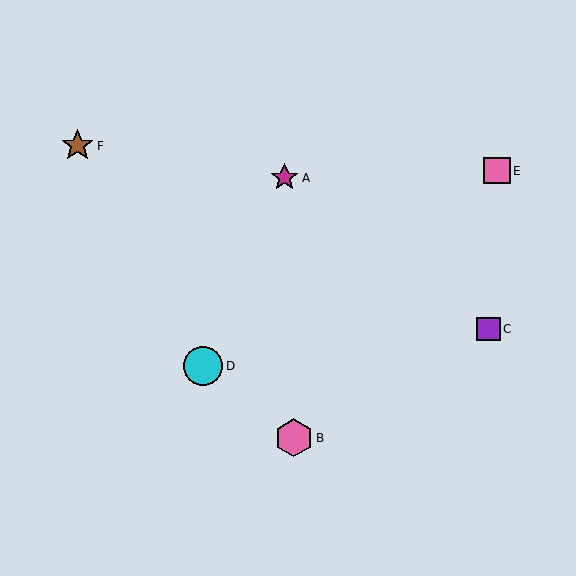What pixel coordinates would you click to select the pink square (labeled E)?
Click at (497, 171) to select the pink square E.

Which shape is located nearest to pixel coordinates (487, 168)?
The pink square (labeled E) at (497, 171) is nearest to that location.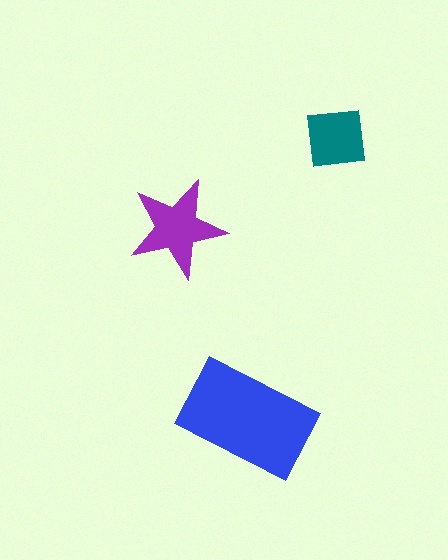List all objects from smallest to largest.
The teal square, the purple star, the blue rectangle.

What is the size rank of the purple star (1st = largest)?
2nd.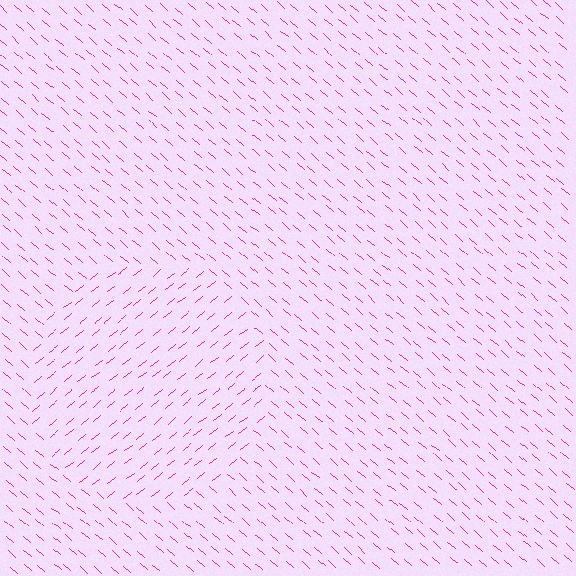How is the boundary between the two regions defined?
The boundary is defined purely by a change in line orientation (approximately 80 degrees difference). All lines are the same color and thickness.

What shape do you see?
I see a circle.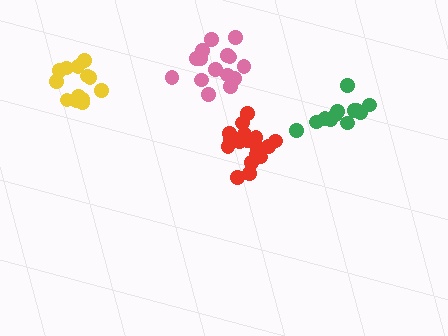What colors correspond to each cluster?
The clusters are colored: yellow, red, green, pink.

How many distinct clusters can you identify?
There are 4 distinct clusters.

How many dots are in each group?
Group 1: 13 dots, Group 2: 18 dots, Group 3: 12 dots, Group 4: 15 dots (58 total).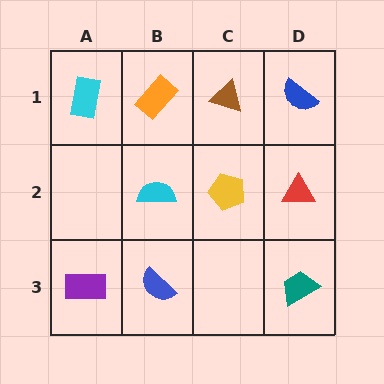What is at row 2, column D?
A red triangle.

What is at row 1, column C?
A brown triangle.